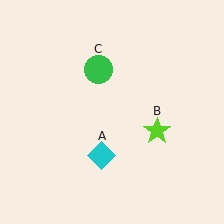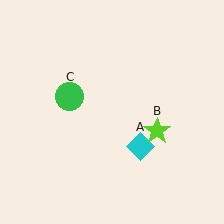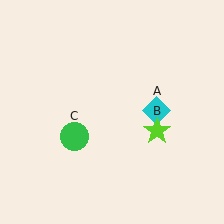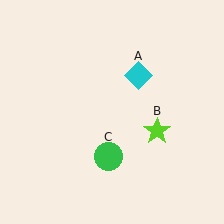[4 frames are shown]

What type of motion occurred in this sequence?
The cyan diamond (object A), green circle (object C) rotated counterclockwise around the center of the scene.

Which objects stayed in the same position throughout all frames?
Lime star (object B) remained stationary.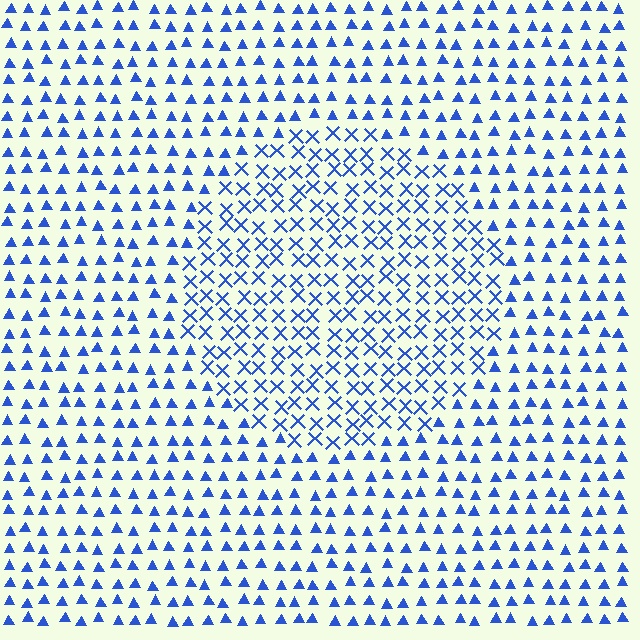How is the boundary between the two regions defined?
The boundary is defined by a change in element shape: X marks inside vs. triangles outside. All elements share the same color and spacing.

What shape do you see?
I see a circle.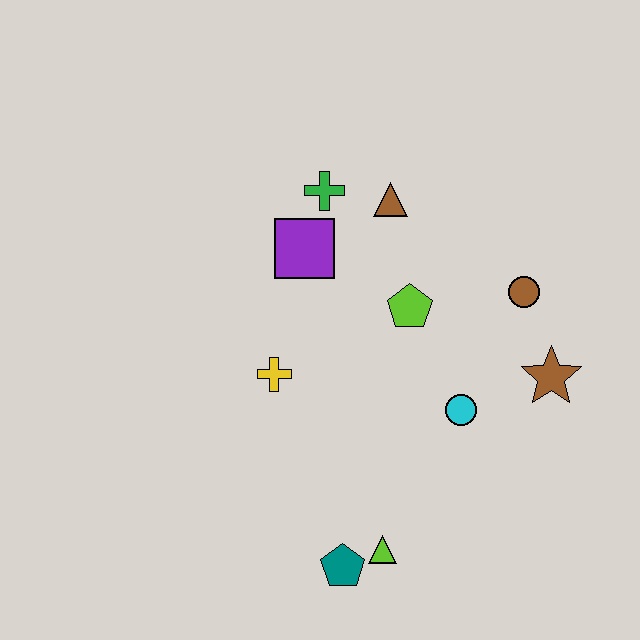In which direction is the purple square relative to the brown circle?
The purple square is to the left of the brown circle.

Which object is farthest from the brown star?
The green cross is farthest from the brown star.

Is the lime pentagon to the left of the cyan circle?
Yes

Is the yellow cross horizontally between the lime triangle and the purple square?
No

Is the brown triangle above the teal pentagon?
Yes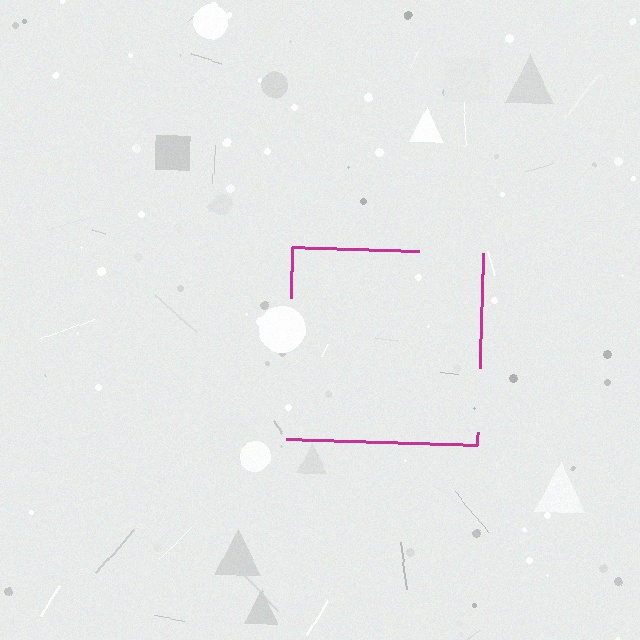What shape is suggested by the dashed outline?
The dashed outline suggests a square.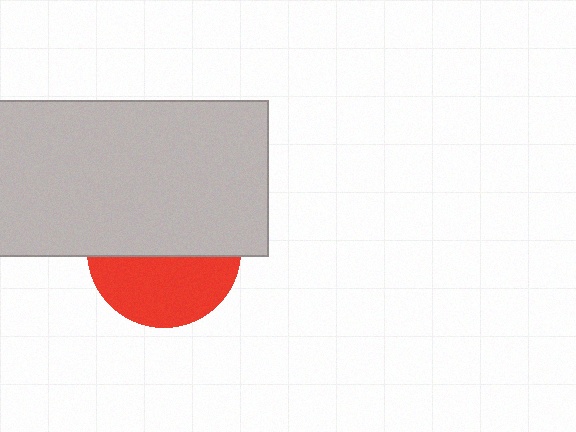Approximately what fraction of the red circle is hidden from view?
Roughly 55% of the red circle is hidden behind the light gray rectangle.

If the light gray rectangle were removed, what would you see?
You would see the complete red circle.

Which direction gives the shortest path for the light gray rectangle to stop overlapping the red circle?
Moving up gives the shortest separation.